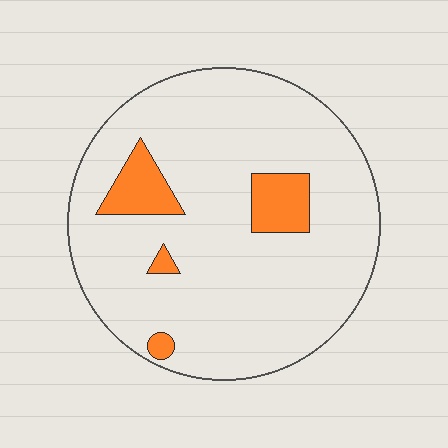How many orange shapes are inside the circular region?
4.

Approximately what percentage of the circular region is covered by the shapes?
Approximately 10%.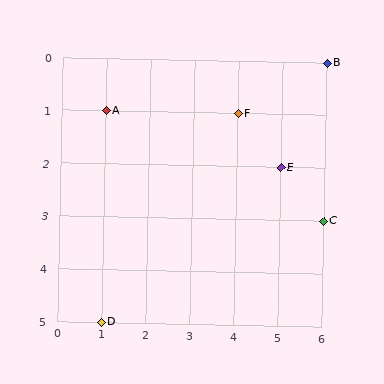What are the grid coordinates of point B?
Point B is at grid coordinates (6, 0).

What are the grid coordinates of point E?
Point E is at grid coordinates (5, 2).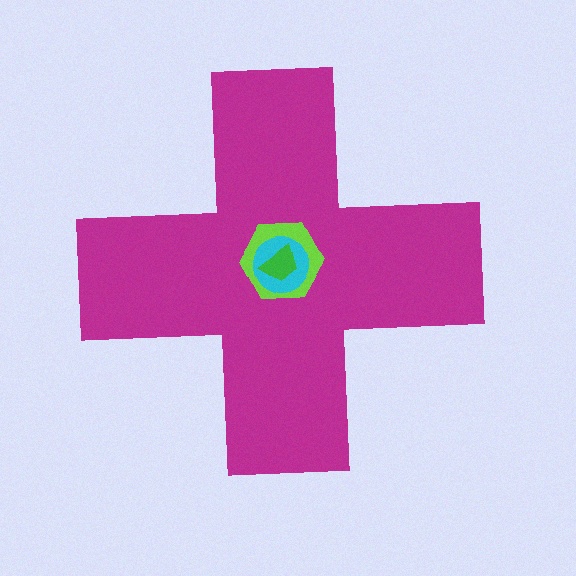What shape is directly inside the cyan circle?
The green trapezoid.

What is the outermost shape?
The magenta cross.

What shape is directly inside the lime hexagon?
The cyan circle.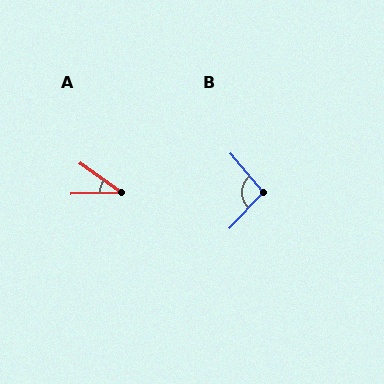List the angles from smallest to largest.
A (37°), B (96°).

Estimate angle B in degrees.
Approximately 96 degrees.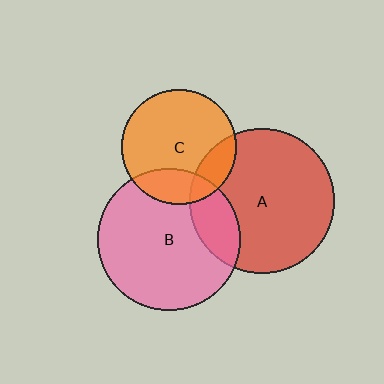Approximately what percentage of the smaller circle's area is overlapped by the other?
Approximately 20%.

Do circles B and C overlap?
Yes.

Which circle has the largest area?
Circle A (red).